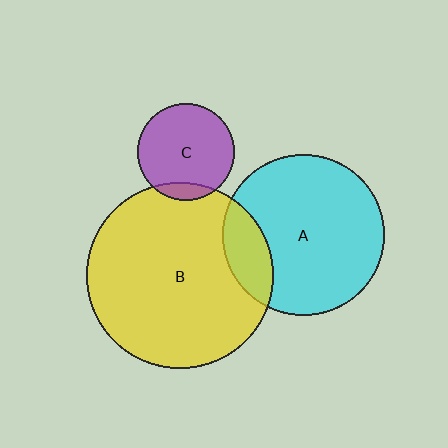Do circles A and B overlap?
Yes.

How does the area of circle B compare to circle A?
Approximately 1.3 times.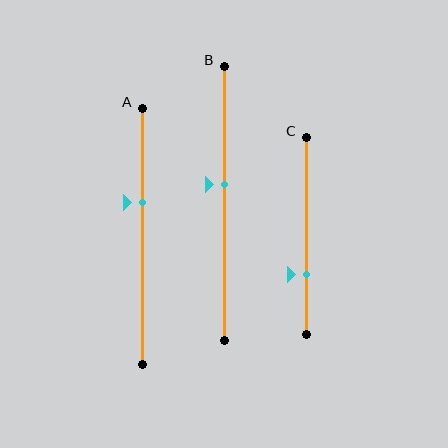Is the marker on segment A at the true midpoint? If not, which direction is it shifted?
No, the marker on segment A is shifted upward by about 13% of the segment length.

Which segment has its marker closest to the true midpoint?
Segment B has its marker closest to the true midpoint.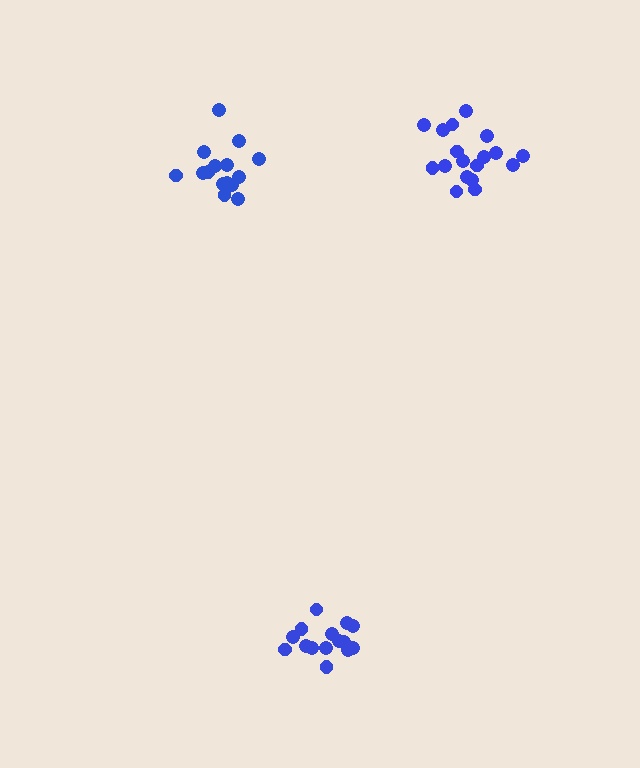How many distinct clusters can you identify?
There are 3 distinct clusters.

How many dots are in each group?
Group 1: 15 dots, Group 2: 18 dots, Group 3: 15 dots (48 total).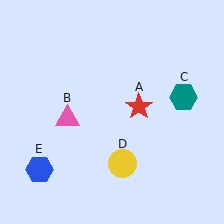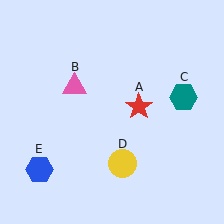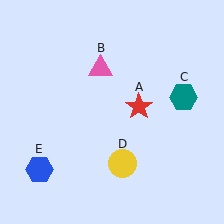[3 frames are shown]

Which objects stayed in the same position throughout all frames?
Red star (object A) and teal hexagon (object C) and yellow circle (object D) and blue hexagon (object E) remained stationary.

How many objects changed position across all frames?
1 object changed position: pink triangle (object B).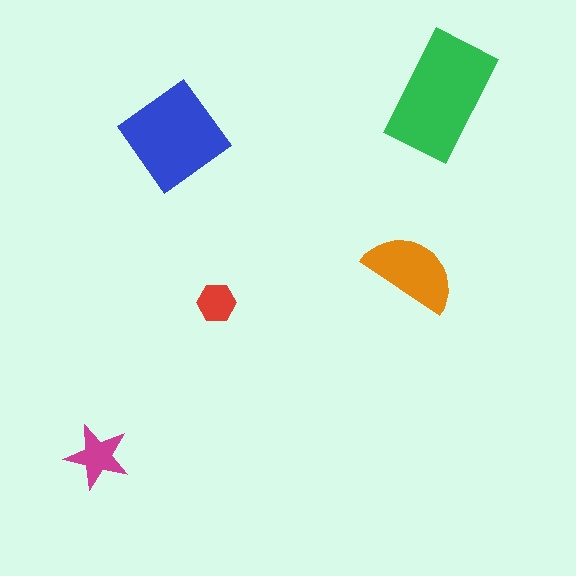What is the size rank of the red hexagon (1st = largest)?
5th.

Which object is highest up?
The green rectangle is topmost.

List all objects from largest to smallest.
The green rectangle, the blue diamond, the orange semicircle, the magenta star, the red hexagon.